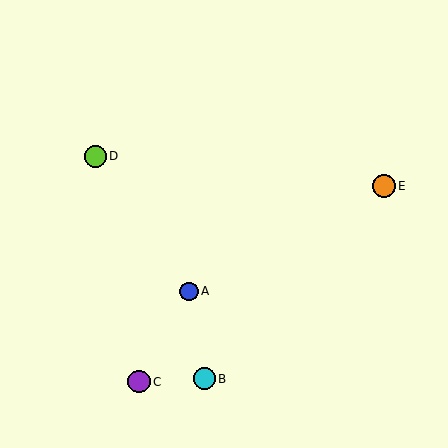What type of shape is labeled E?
Shape E is an orange circle.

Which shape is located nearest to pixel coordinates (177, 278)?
The blue circle (labeled A) at (189, 291) is nearest to that location.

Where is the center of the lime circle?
The center of the lime circle is at (95, 156).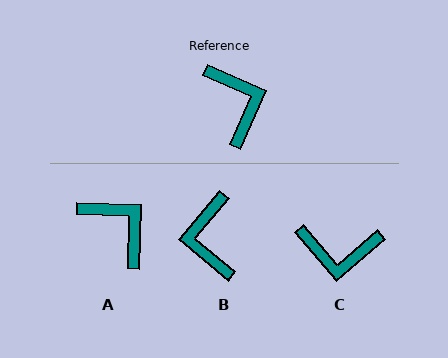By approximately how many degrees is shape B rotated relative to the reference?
Approximately 164 degrees counter-clockwise.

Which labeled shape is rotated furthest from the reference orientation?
B, about 164 degrees away.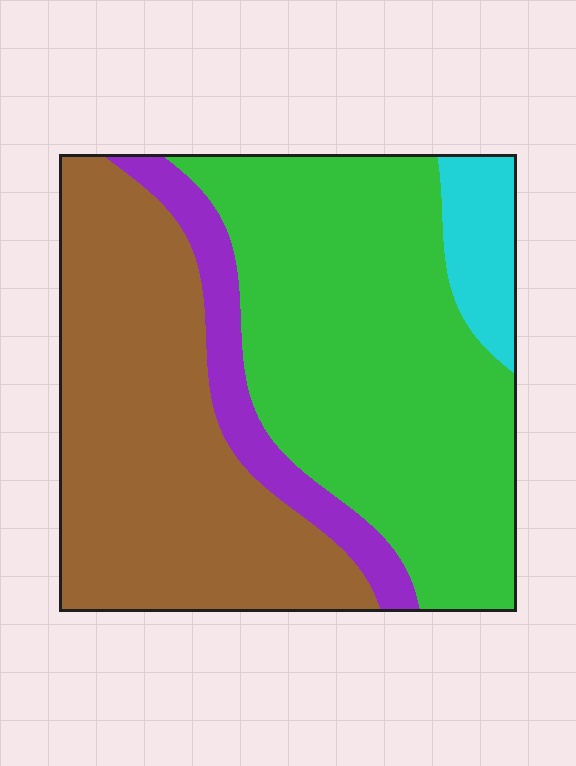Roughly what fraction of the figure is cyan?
Cyan covers 6% of the figure.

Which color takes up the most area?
Green, at roughly 45%.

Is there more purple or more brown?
Brown.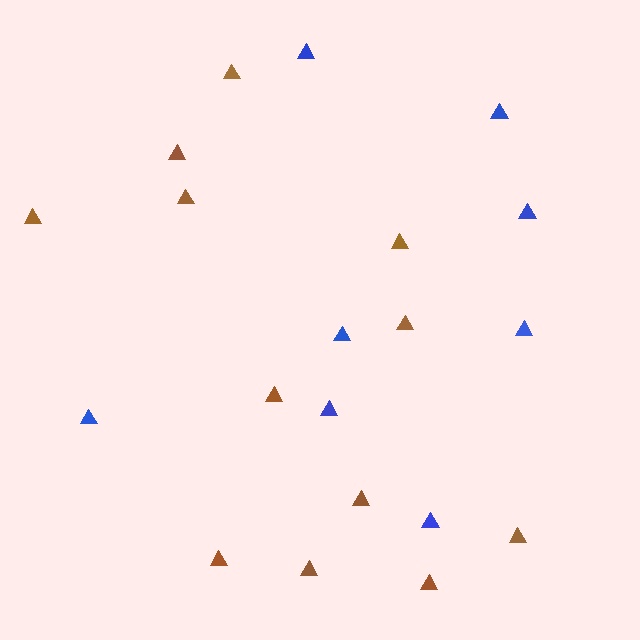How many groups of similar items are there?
There are 2 groups: one group of blue triangles (8) and one group of brown triangles (12).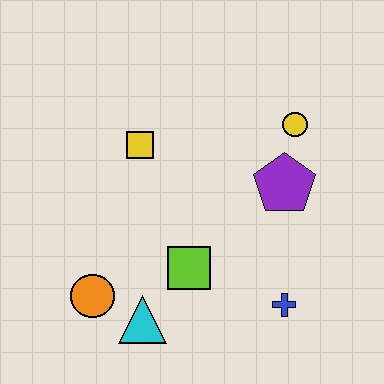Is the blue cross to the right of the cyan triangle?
Yes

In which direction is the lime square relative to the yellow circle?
The lime square is below the yellow circle.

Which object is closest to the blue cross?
The lime square is closest to the blue cross.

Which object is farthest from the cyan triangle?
The yellow circle is farthest from the cyan triangle.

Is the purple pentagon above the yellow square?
No